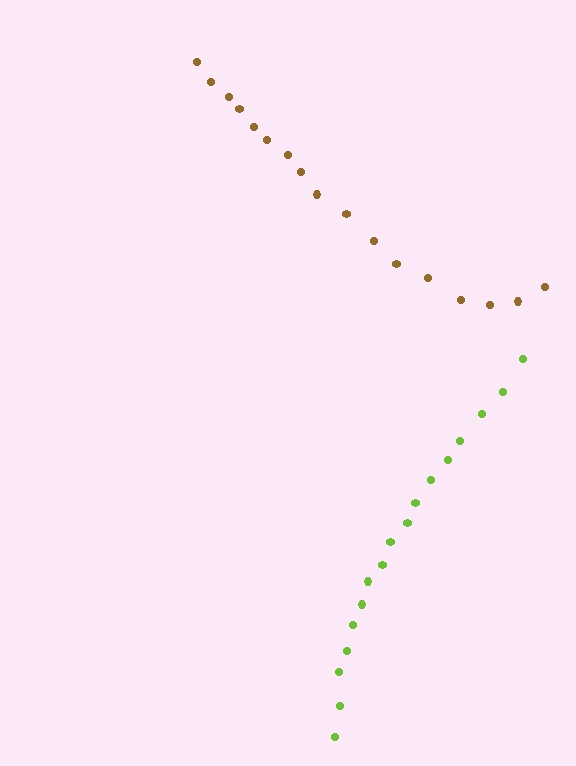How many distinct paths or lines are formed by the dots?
There are 2 distinct paths.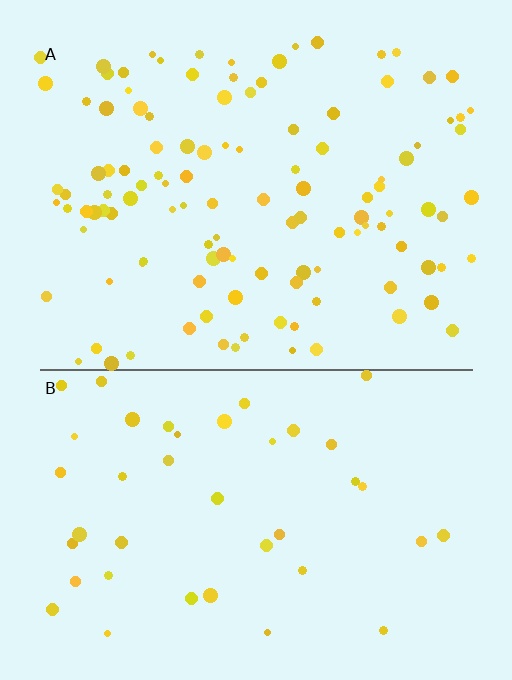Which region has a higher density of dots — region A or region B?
A (the top).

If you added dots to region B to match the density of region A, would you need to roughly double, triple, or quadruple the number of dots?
Approximately triple.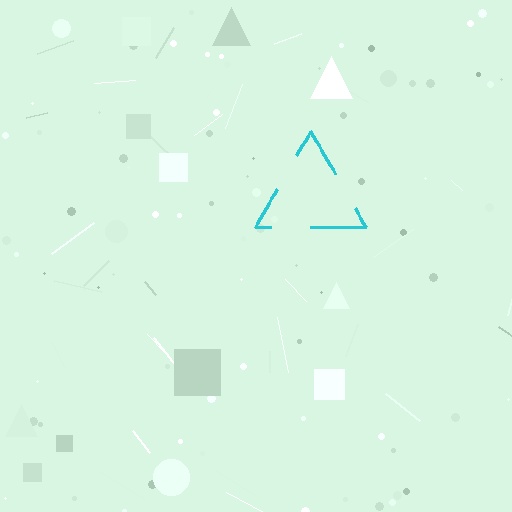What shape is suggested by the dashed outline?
The dashed outline suggests a triangle.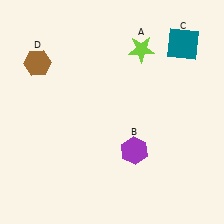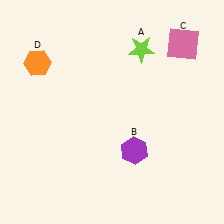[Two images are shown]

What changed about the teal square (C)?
In Image 1, C is teal. In Image 2, it changed to pink.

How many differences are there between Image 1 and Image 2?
There are 2 differences between the two images.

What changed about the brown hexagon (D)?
In Image 1, D is brown. In Image 2, it changed to orange.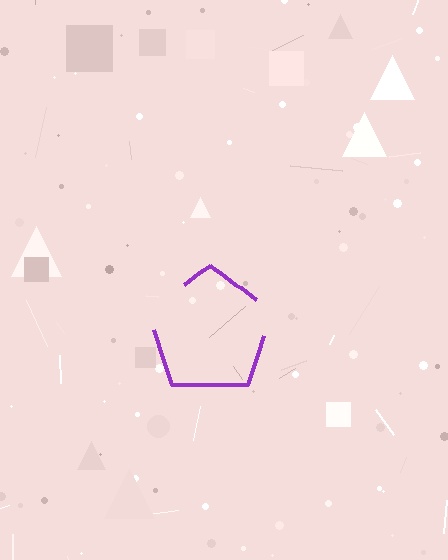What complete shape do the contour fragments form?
The contour fragments form a pentagon.